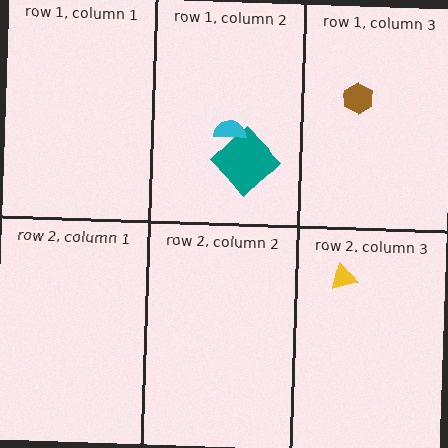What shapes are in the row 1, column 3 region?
The brown hexagon.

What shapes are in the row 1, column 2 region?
The teal diamond, the cyan semicircle.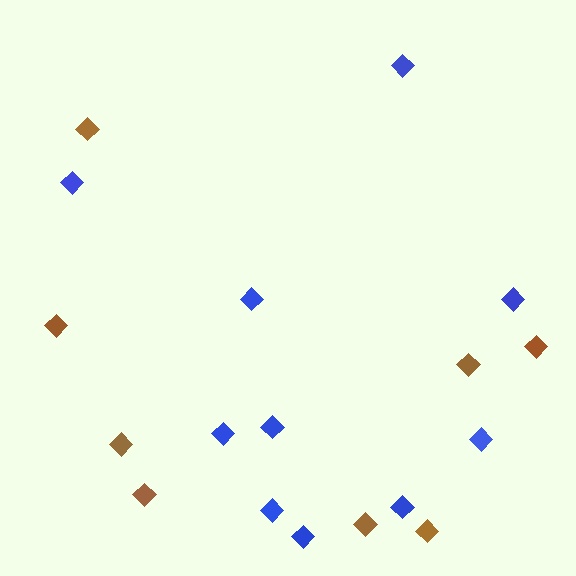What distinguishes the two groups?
There are 2 groups: one group of blue diamonds (10) and one group of brown diamonds (8).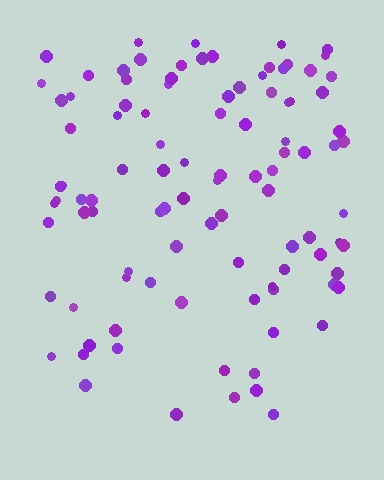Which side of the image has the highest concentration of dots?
The top.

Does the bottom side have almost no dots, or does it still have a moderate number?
Still a moderate number, just noticeably fewer than the top.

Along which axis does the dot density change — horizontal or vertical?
Vertical.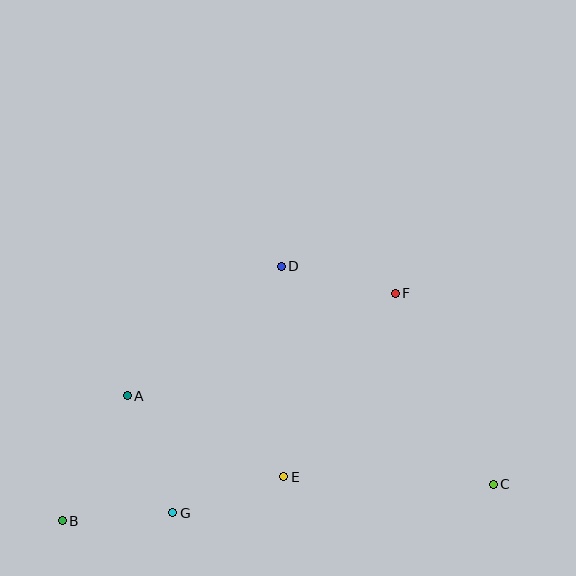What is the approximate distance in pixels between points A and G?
The distance between A and G is approximately 126 pixels.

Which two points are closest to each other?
Points B and G are closest to each other.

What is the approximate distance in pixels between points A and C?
The distance between A and C is approximately 376 pixels.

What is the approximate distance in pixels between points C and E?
The distance between C and E is approximately 210 pixels.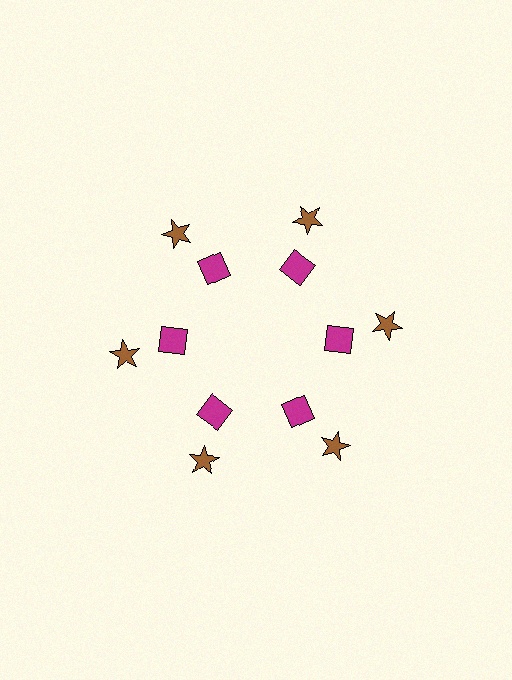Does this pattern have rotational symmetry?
Yes, this pattern has 6-fold rotational symmetry. It looks the same after rotating 60 degrees around the center.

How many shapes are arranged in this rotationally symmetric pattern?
There are 12 shapes, arranged in 6 groups of 2.